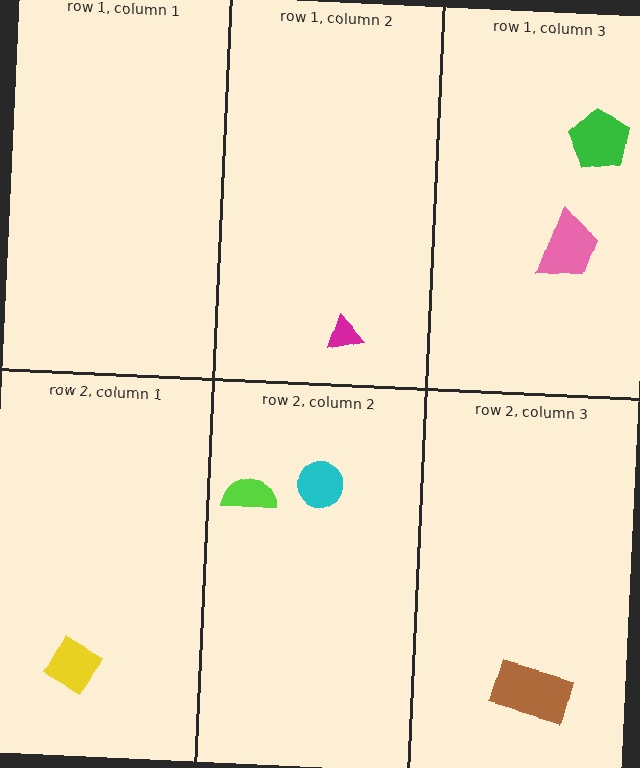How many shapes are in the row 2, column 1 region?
1.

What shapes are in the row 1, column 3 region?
The green pentagon, the pink trapezoid.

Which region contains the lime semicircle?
The row 2, column 2 region.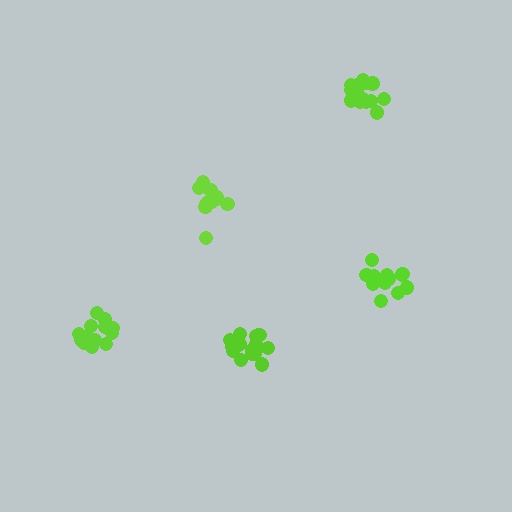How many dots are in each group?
Group 1: 13 dots, Group 2: 18 dots, Group 3: 14 dots, Group 4: 13 dots, Group 5: 19 dots (77 total).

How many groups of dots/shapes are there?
There are 5 groups.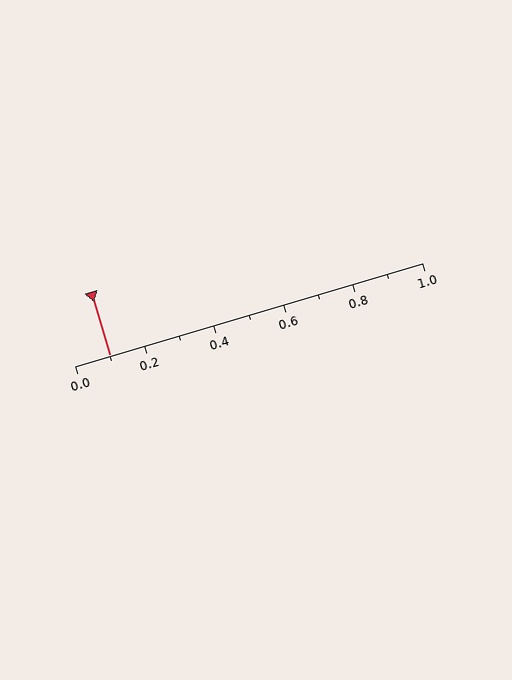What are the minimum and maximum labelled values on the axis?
The axis runs from 0.0 to 1.0.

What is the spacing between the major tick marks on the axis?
The major ticks are spaced 0.2 apart.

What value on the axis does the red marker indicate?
The marker indicates approximately 0.1.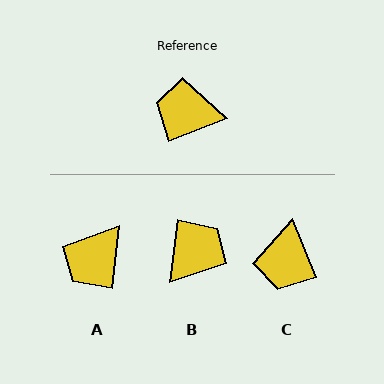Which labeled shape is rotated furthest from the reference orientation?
B, about 119 degrees away.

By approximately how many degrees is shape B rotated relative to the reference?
Approximately 119 degrees clockwise.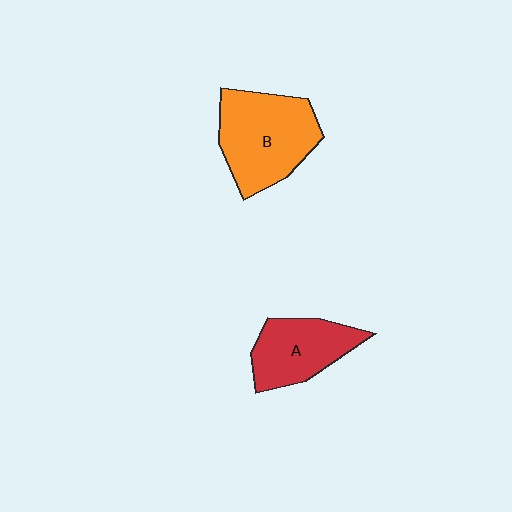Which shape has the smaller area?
Shape A (red).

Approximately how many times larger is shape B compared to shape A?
Approximately 1.4 times.